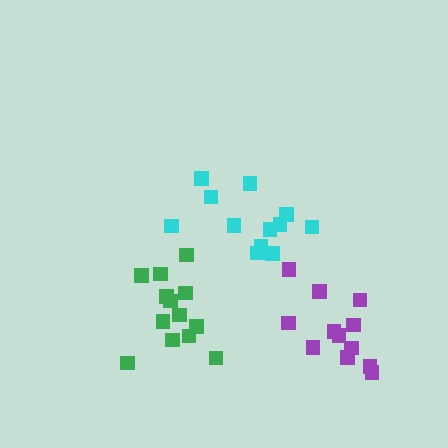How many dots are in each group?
Group 1: 12 dots, Group 2: 12 dots, Group 3: 13 dots (37 total).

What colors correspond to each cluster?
The clusters are colored: purple, cyan, green.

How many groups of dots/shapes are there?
There are 3 groups.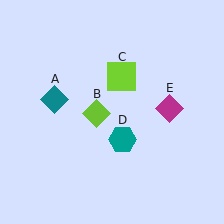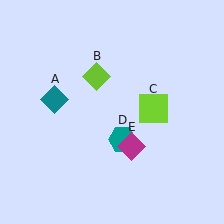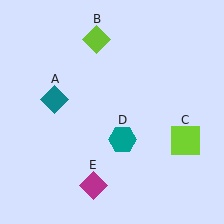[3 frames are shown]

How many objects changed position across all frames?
3 objects changed position: lime diamond (object B), lime square (object C), magenta diamond (object E).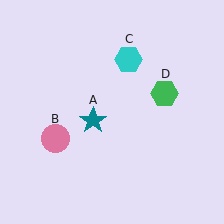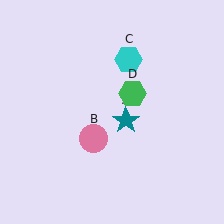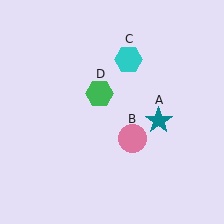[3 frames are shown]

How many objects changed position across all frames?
3 objects changed position: teal star (object A), pink circle (object B), green hexagon (object D).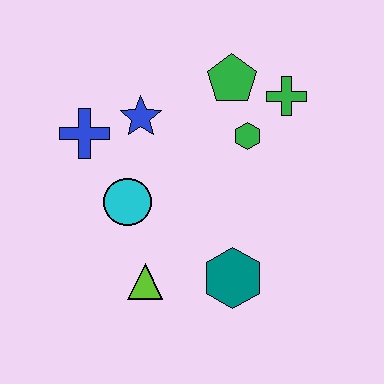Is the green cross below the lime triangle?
No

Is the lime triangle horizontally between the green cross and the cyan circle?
Yes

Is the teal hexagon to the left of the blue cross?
No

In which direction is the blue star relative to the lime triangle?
The blue star is above the lime triangle.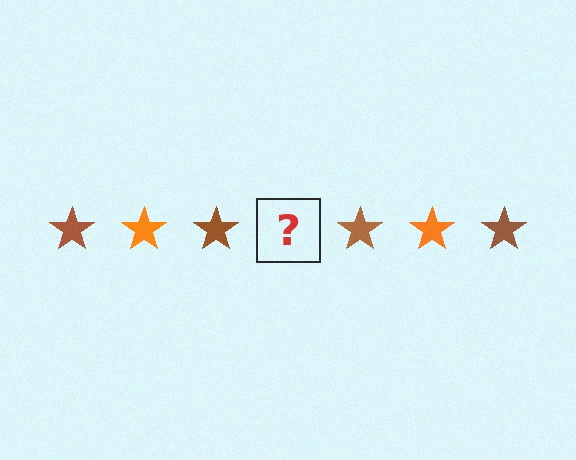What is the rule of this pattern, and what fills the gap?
The rule is that the pattern cycles through brown, orange stars. The gap should be filled with an orange star.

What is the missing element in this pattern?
The missing element is an orange star.